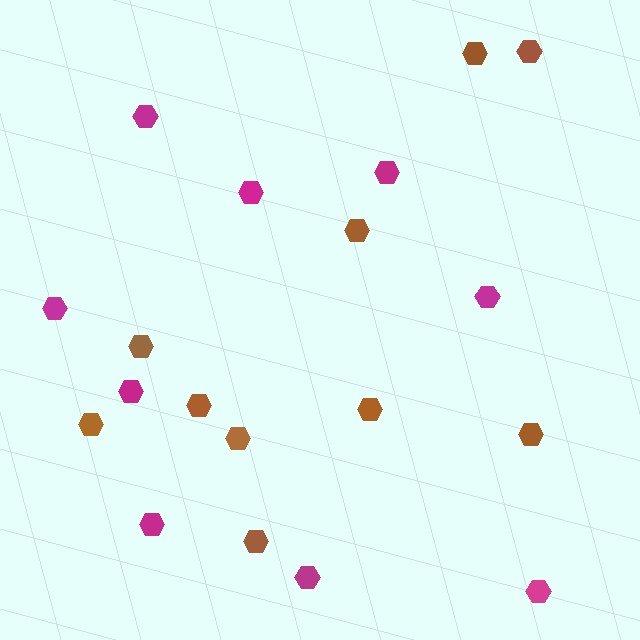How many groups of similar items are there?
There are 2 groups: one group of brown hexagons (10) and one group of magenta hexagons (9).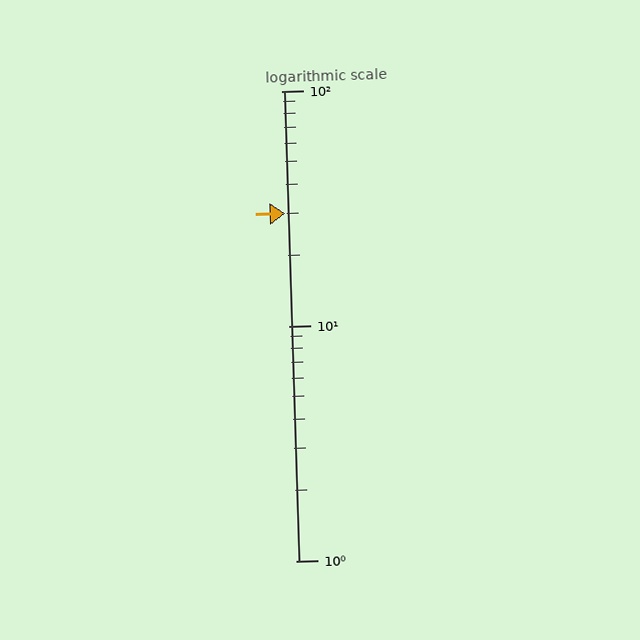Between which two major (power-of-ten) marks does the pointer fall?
The pointer is between 10 and 100.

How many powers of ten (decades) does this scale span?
The scale spans 2 decades, from 1 to 100.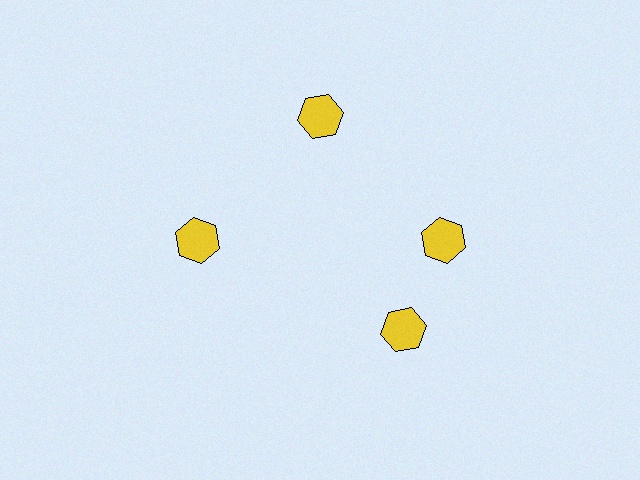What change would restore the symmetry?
The symmetry would be restored by rotating it back into even spacing with its neighbors so that all 4 hexagons sit at equal angles and equal distance from the center.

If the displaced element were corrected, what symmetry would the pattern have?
It would have 4-fold rotational symmetry — the pattern would map onto itself every 90 degrees.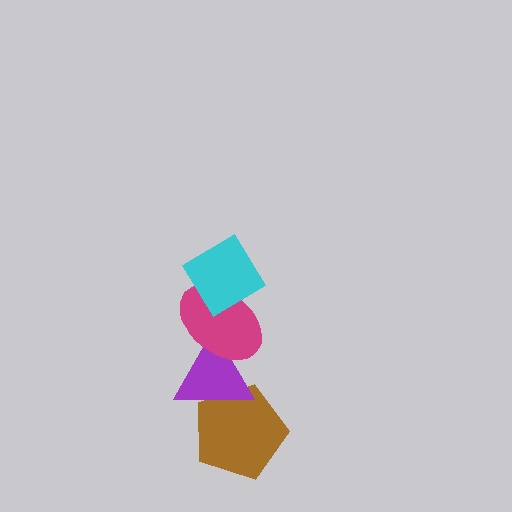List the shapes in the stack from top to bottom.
From top to bottom: the cyan diamond, the magenta ellipse, the purple triangle, the brown pentagon.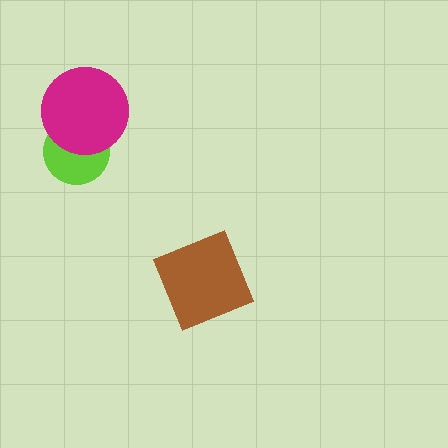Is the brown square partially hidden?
No, no other shape covers it.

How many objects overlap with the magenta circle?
1 object overlaps with the magenta circle.